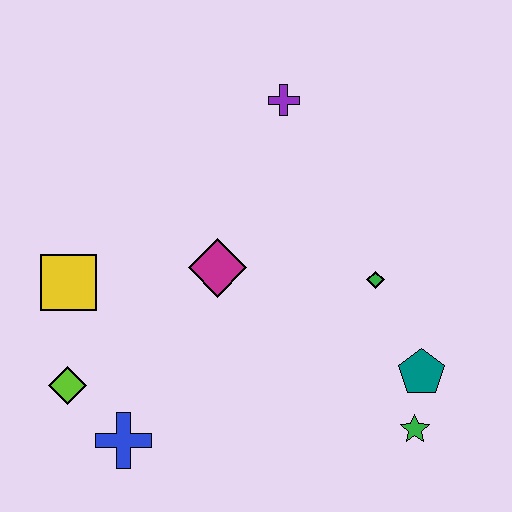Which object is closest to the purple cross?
The magenta diamond is closest to the purple cross.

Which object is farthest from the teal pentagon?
The yellow square is farthest from the teal pentagon.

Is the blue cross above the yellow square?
No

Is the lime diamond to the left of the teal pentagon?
Yes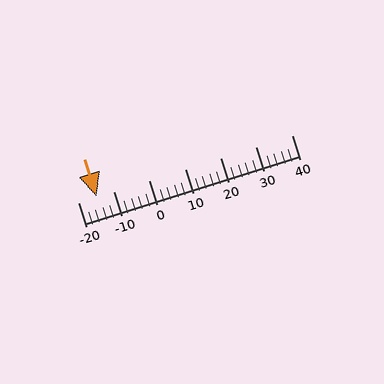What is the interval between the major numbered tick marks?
The major tick marks are spaced 10 units apart.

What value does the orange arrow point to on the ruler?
The orange arrow points to approximately -15.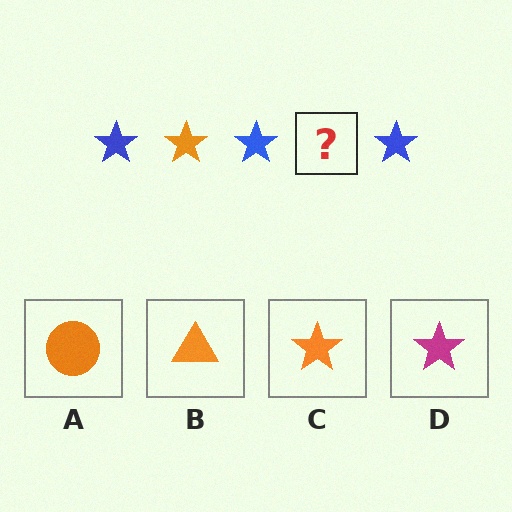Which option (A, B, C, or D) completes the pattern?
C.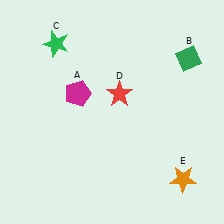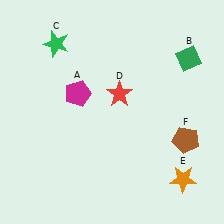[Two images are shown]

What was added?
A brown pentagon (F) was added in Image 2.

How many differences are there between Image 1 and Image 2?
There is 1 difference between the two images.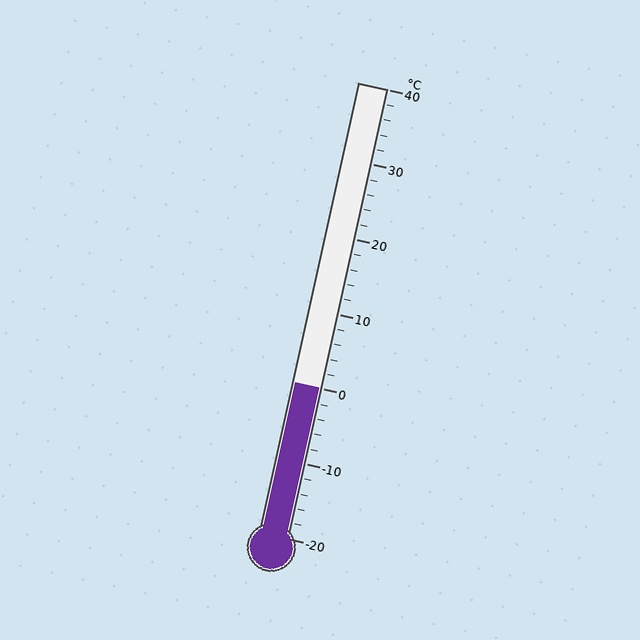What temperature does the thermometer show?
The thermometer shows approximately 0°C.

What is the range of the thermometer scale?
The thermometer scale ranges from -20°C to 40°C.